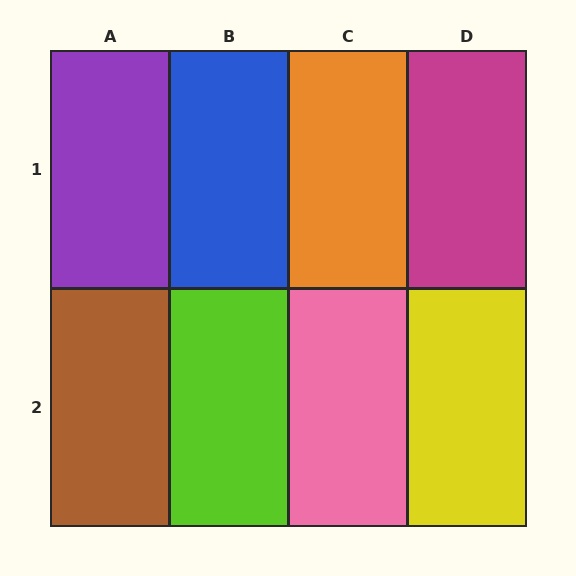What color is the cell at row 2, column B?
Lime.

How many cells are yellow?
1 cell is yellow.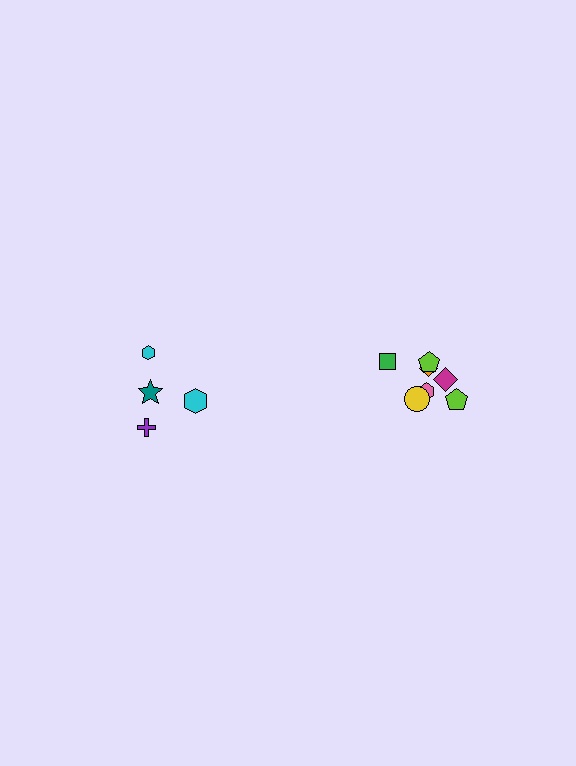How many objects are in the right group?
There are 7 objects.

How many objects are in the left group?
There are 4 objects.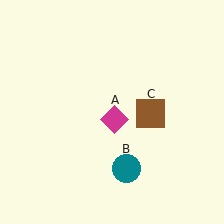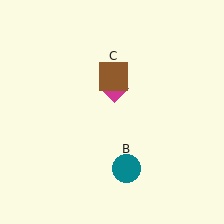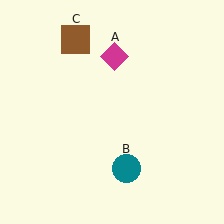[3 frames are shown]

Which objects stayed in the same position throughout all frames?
Teal circle (object B) remained stationary.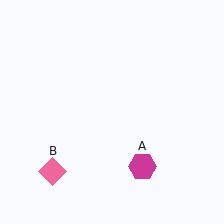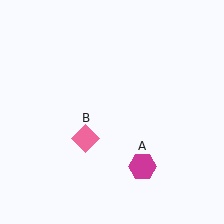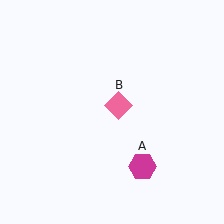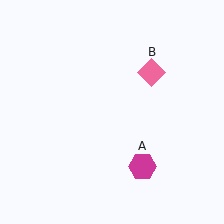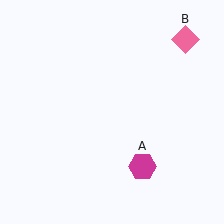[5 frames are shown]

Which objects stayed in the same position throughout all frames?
Magenta hexagon (object A) remained stationary.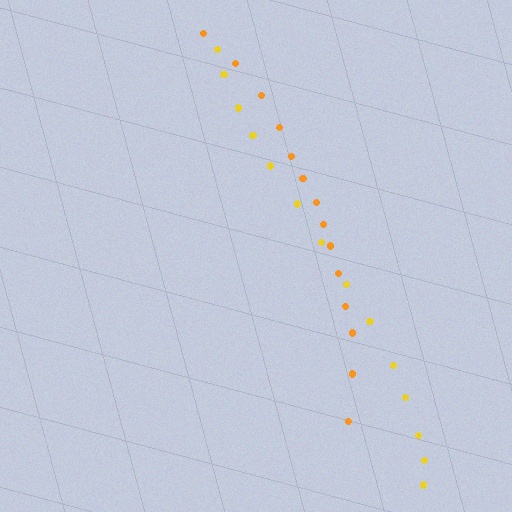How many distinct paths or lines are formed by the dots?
There are 2 distinct paths.